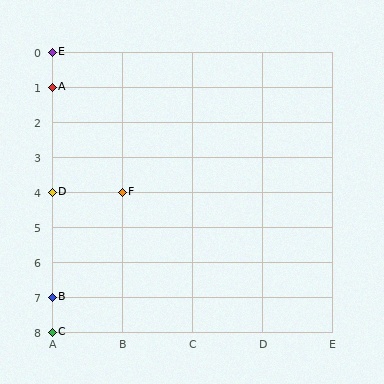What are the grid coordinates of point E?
Point E is at grid coordinates (A, 0).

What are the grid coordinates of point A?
Point A is at grid coordinates (A, 1).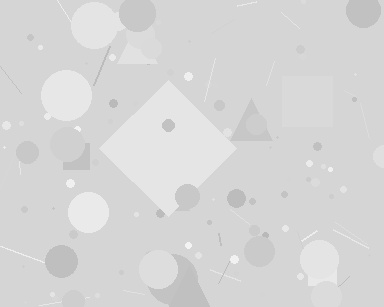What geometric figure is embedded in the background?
A diamond is embedded in the background.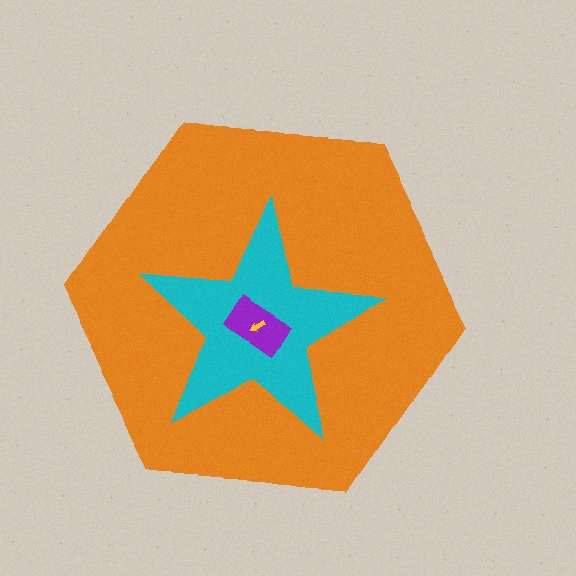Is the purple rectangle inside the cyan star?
Yes.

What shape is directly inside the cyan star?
The purple rectangle.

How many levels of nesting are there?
4.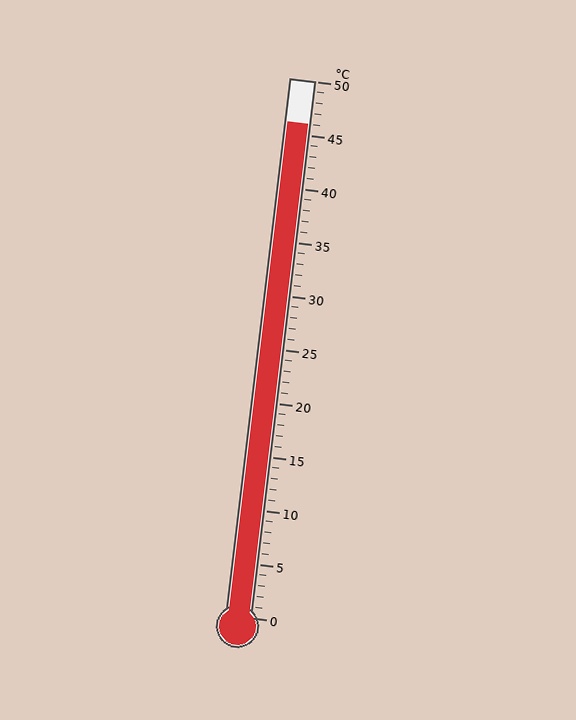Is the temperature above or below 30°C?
The temperature is above 30°C.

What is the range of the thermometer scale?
The thermometer scale ranges from 0°C to 50°C.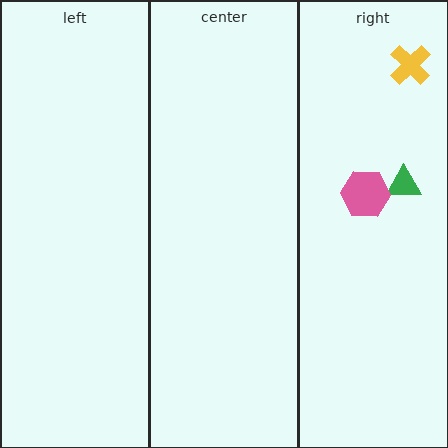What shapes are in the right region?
The green triangle, the pink hexagon, the yellow cross.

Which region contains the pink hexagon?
The right region.